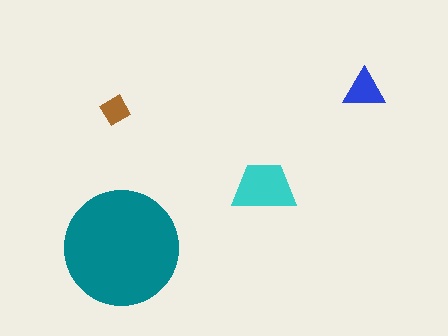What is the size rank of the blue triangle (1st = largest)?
3rd.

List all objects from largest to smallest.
The teal circle, the cyan trapezoid, the blue triangle, the brown diamond.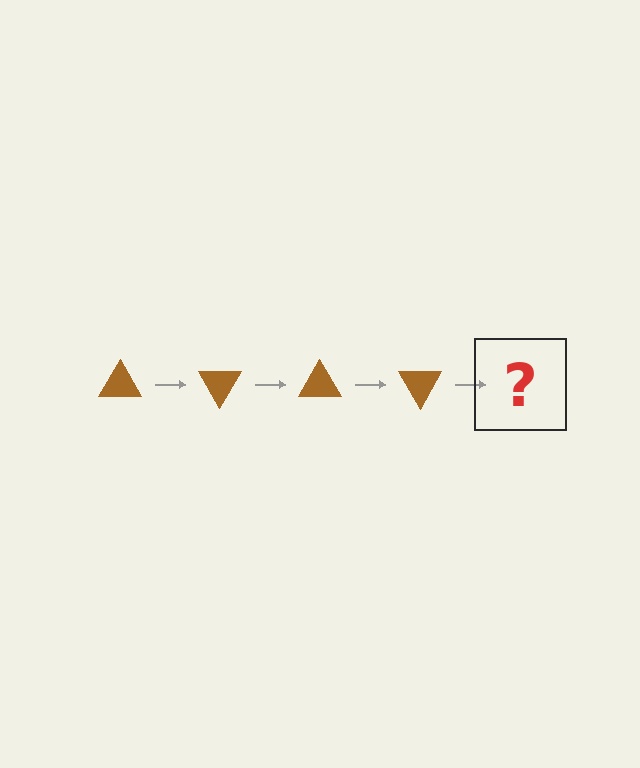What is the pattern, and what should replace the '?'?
The pattern is that the triangle rotates 60 degrees each step. The '?' should be a brown triangle rotated 240 degrees.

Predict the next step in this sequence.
The next step is a brown triangle rotated 240 degrees.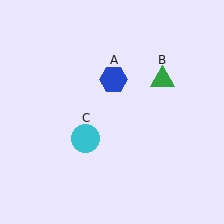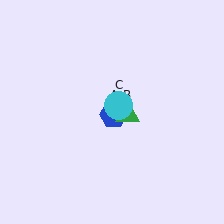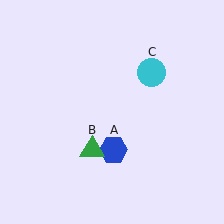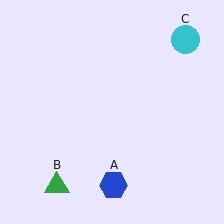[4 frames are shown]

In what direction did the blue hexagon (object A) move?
The blue hexagon (object A) moved down.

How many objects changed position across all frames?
3 objects changed position: blue hexagon (object A), green triangle (object B), cyan circle (object C).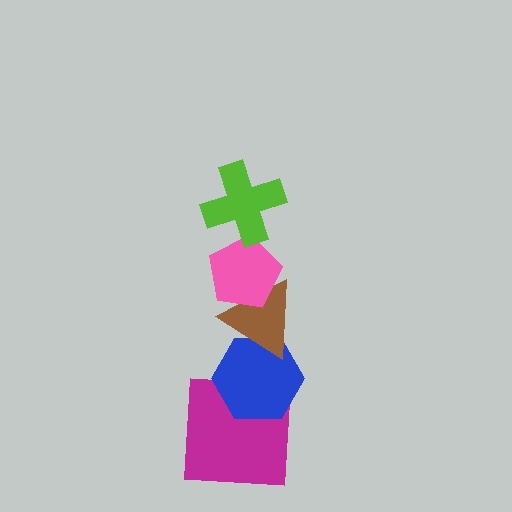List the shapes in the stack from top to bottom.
From top to bottom: the lime cross, the pink pentagon, the brown triangle, the blue hexagon, the magenta square.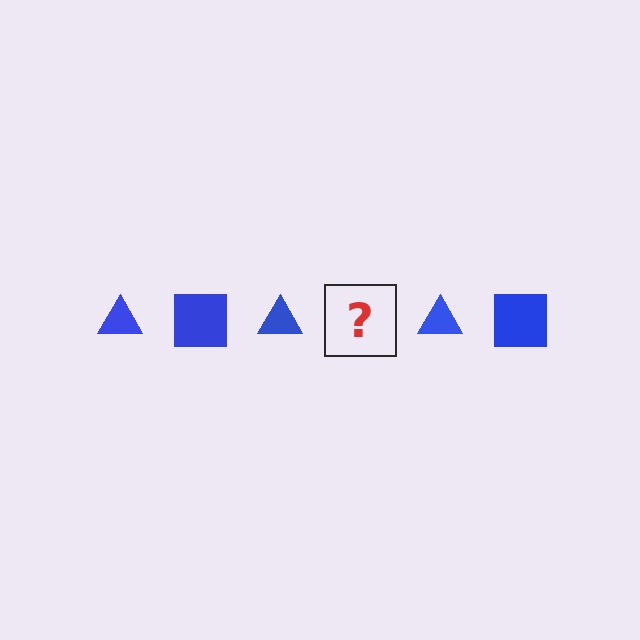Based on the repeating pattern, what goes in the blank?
The blank should be a blue square.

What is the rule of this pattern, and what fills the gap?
The rule is that the pattern cycles through triangle, square shapes in blue. The gap should be filled with a blue square.